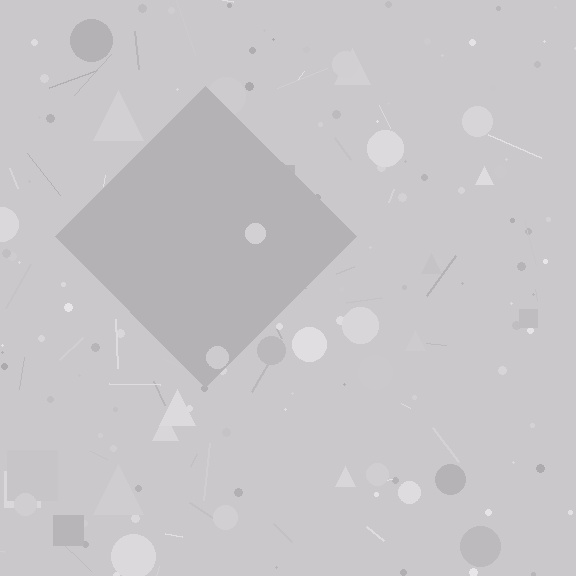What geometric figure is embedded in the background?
A diamond is embedded in the background.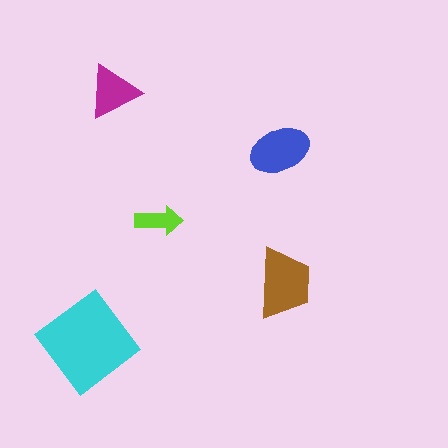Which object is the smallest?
The lime arrow.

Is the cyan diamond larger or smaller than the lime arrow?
Larger.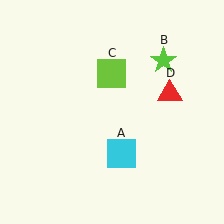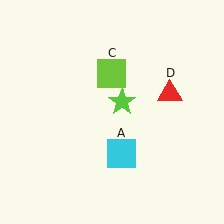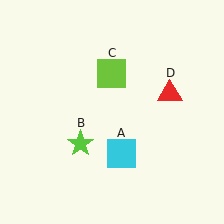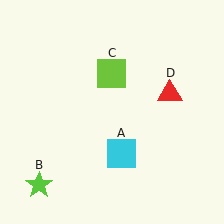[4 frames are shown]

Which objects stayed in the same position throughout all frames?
Cyan square (object A) and lime square (object C) and red triangle (object D) remained stationary.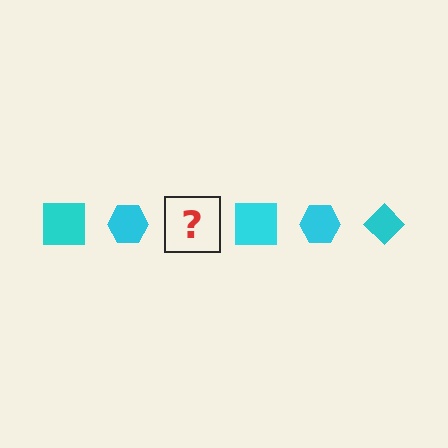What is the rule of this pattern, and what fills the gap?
The rule is that the pattern cycles through square, hexagon, diamond shapes in cyan. The gap should be filled with a cyan diamond.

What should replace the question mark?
The question mark should be replaced with a cyan diamond.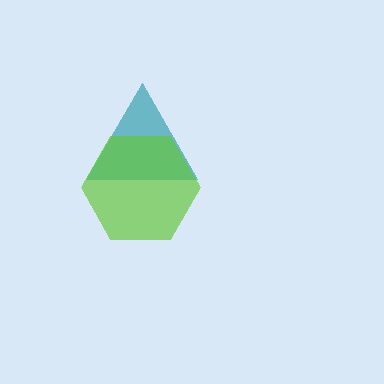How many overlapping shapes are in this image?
There are 2 overlapping shapes in the image.